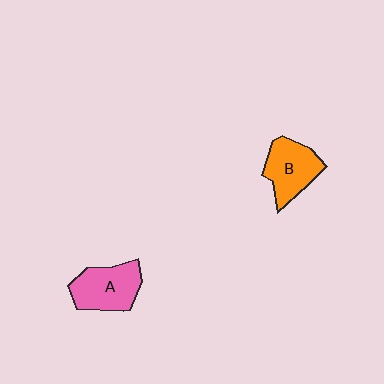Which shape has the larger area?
Shape A (pink).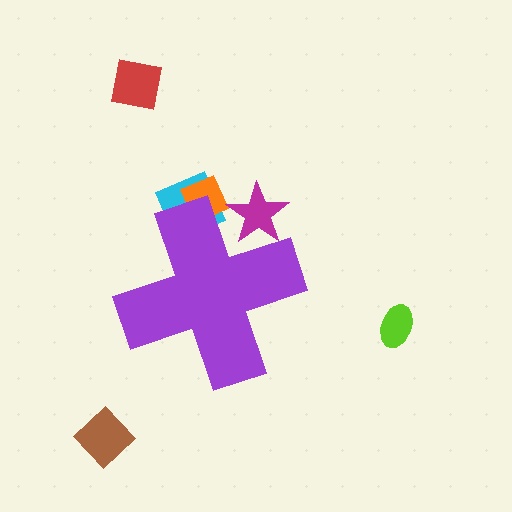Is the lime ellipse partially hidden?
No, the lime ellipse is fully visible.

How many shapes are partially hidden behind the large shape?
3 shapes are partially hidden.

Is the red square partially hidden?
No, the red square is fully visible.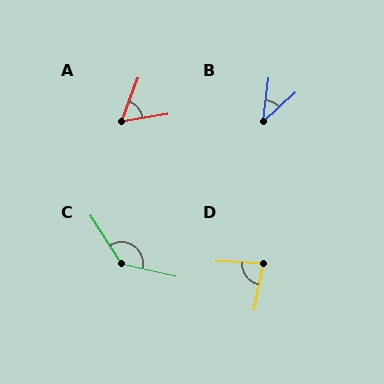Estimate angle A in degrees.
Approximately 61 degrees.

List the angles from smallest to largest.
B (41°), A (61°), D (82°), C (135°).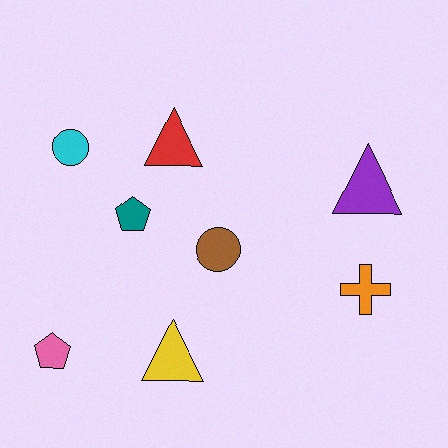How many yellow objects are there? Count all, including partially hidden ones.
There is 1 yellow object.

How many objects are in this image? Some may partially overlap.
There are 8 objects.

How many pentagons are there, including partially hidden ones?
There are 2 pentagons.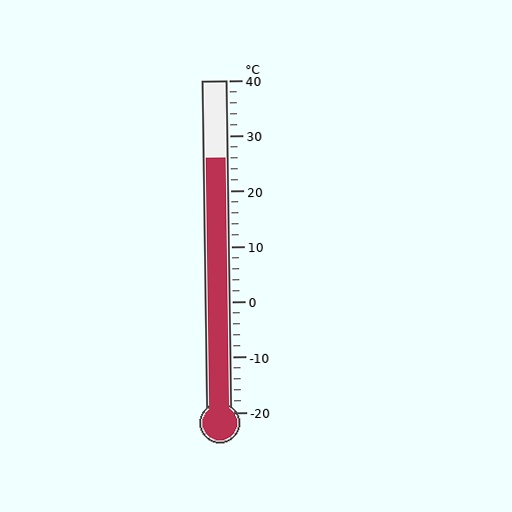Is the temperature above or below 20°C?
The temperature is above 20°C.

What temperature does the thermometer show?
The thermometer shows approximately 26°C.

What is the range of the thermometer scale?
The thermometer scale ranges from -20°C to 40°C.